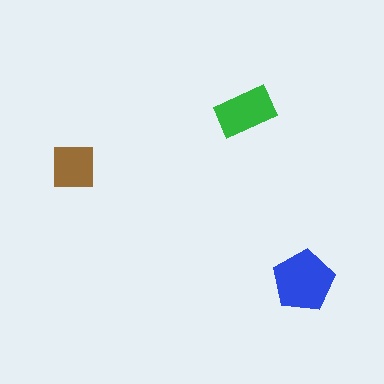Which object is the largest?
The blue pentagon.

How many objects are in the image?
There are 3 objects in the image.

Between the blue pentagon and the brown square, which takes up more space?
The blue pentagon.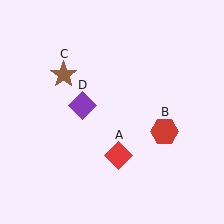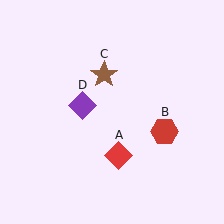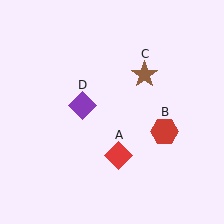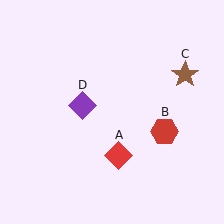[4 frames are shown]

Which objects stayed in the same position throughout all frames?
Red diamond (object A) and red hexagon (object B) and purple diamond (object D) remained stationary.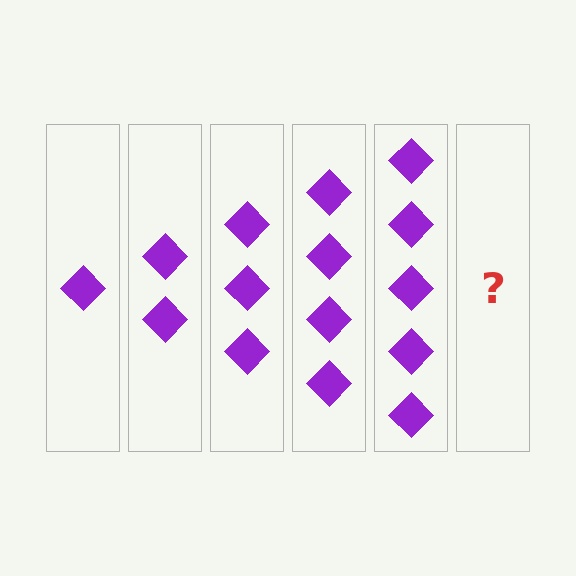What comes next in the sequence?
The next element should be 6 diamonds.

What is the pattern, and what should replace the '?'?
The pattern is that each step adds one more diamond. The '?' should be 6 diamonds.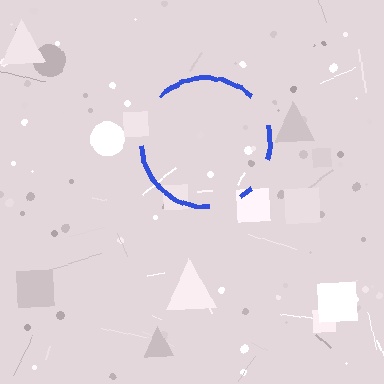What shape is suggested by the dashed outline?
The dashed outline suggests a circle.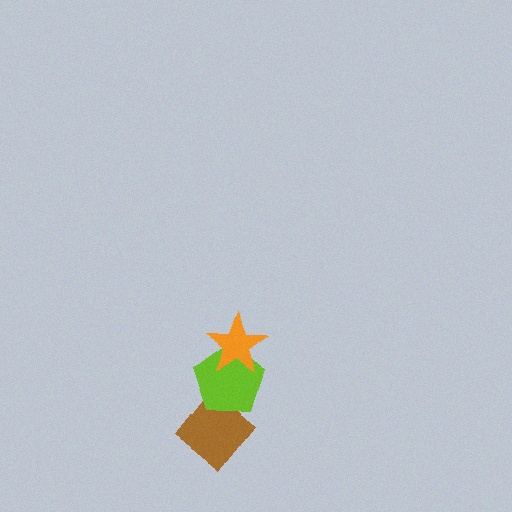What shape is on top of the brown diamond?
The lime pentagon is on top of the brown diamond.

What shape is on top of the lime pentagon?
The orange star is on top of the lime pentagon.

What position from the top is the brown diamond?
The brown diamond is 3rd from the top.